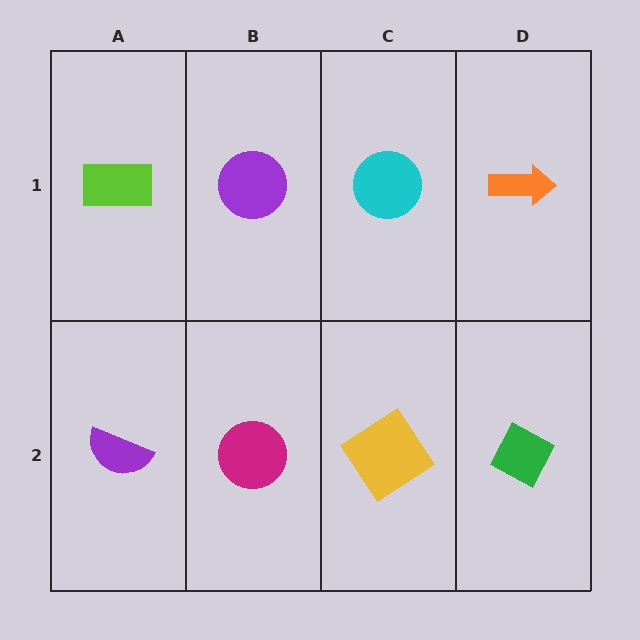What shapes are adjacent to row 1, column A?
A purple semicircle (row 2, column A), a purple circle (row 1, column B).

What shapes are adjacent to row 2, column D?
An orange arrow (row 1, column D), a yellow diamond (row 2, column C).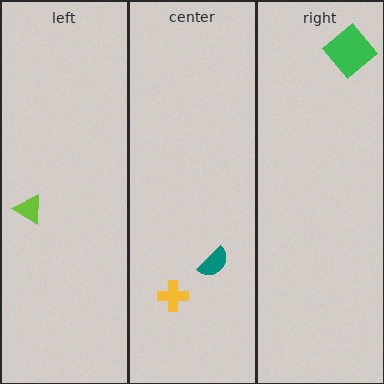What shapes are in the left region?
The lime triangle.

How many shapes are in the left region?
1.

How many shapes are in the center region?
2.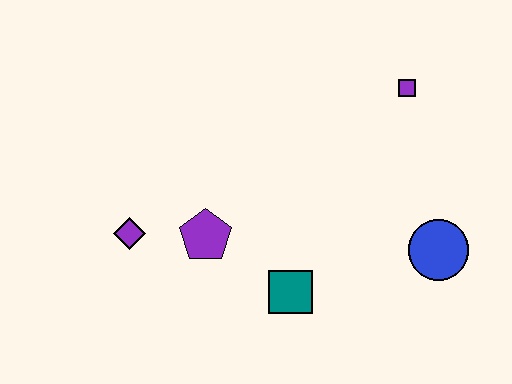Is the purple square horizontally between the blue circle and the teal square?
Yes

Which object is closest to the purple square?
The blue circle is closest to the purple square.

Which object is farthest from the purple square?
The purple diamond is farthest from the purple square.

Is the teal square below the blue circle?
Yes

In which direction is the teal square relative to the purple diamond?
The teal square is to the right of the purple diamond.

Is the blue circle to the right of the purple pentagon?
Yes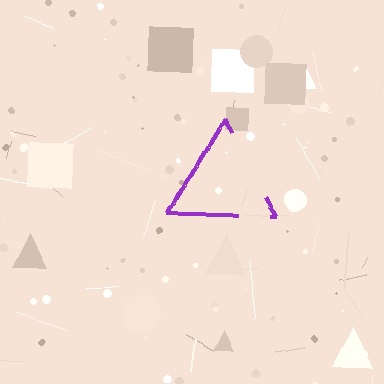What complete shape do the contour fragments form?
The contour fragments form a triangle.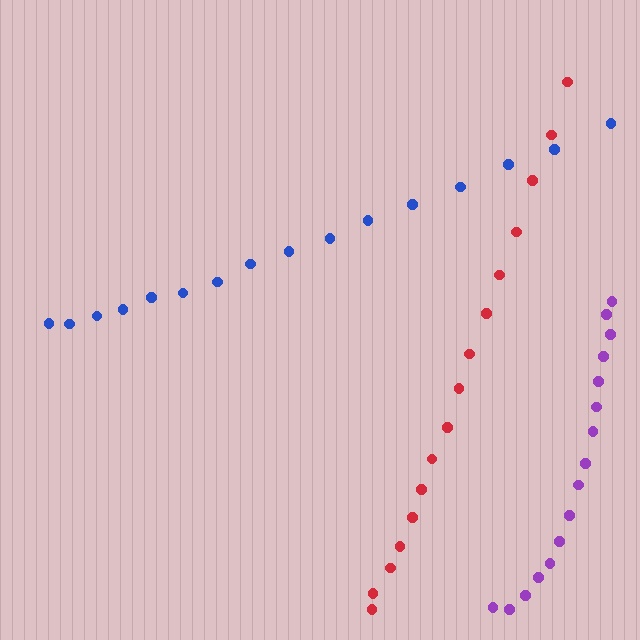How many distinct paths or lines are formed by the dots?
There are 3 distinct paths.